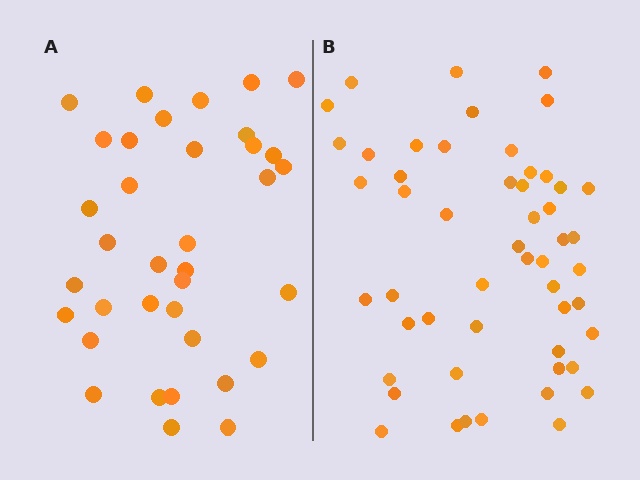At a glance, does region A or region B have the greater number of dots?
Region B (the right region) has more dots.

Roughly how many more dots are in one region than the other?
Region B has approximately 15 more dots than region A.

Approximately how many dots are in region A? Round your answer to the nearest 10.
About 40 dots. (The exact count is 36, which rounds to 40.)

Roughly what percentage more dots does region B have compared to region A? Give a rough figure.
About 45% more.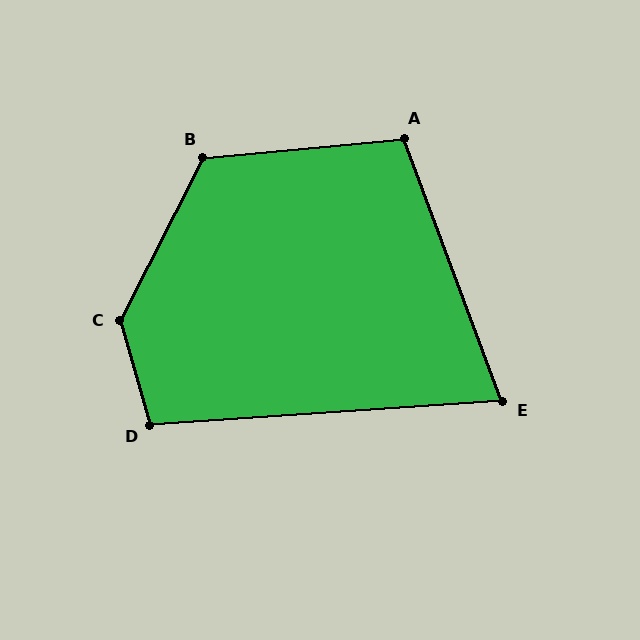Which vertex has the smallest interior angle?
E, at approximately 73 degrees.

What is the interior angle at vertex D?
Approximately 102 degrees (obtuse).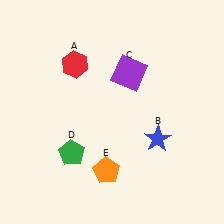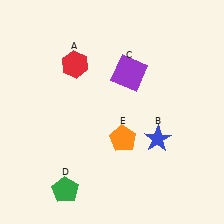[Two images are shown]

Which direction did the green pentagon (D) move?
The green pentagon (D) moved down.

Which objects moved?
The objects that moved are: the green pentagon (D), the orange pentagon (E).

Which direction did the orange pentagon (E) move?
The orange pentagon (E) moved up.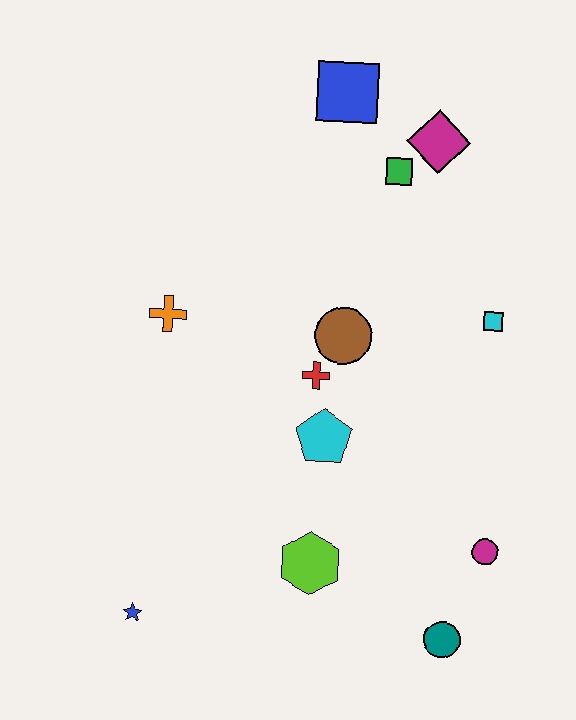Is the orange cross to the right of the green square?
No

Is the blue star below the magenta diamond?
Yes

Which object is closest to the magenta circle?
The teal circle is closest to the magenta circle.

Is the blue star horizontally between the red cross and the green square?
No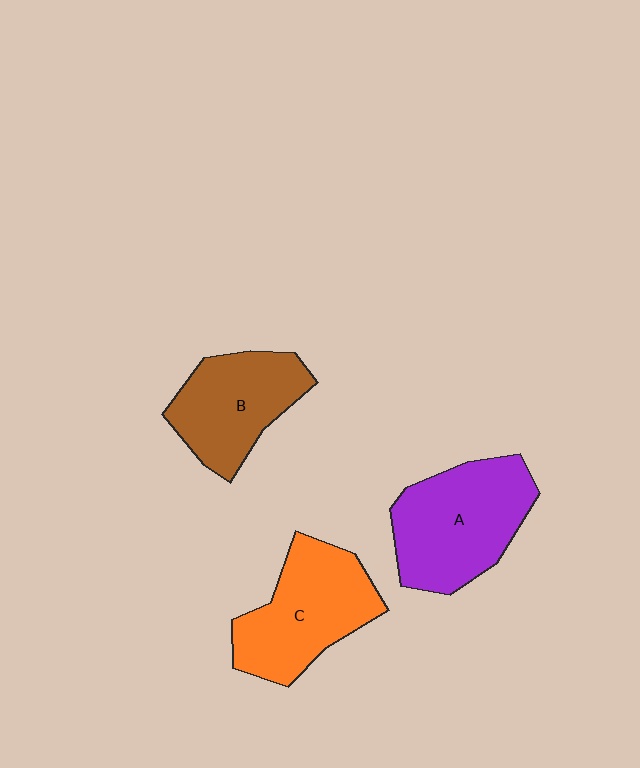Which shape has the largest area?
Shape A (purple).